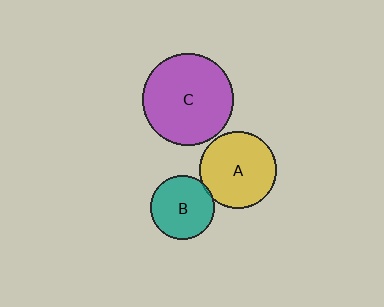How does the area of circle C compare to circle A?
Approximately 1.4 times.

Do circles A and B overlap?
Yes.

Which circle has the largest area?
Circle C (purple).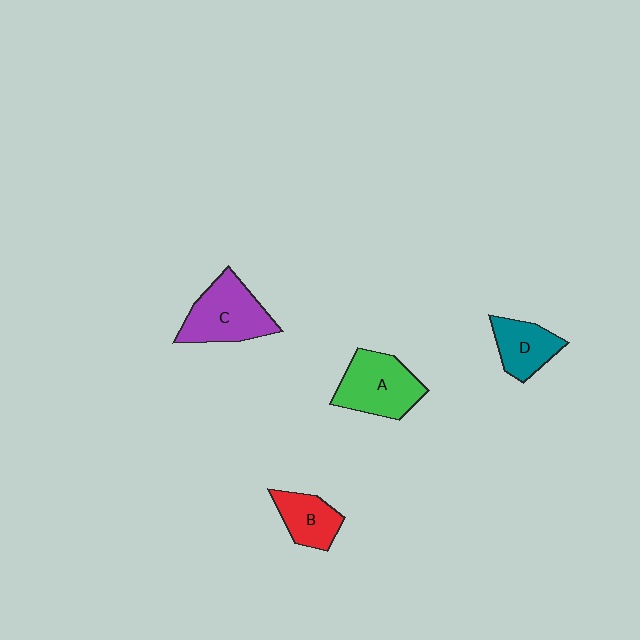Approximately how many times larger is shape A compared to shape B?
Approximately 1.6 times.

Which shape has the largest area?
Shape C (purple).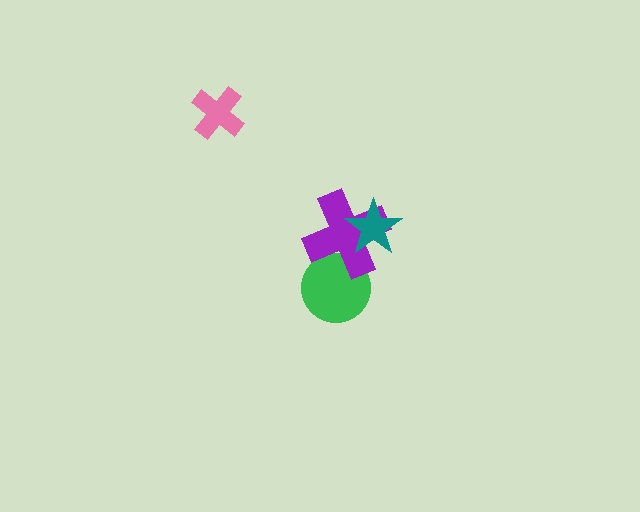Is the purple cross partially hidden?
Yes, it is partially covered by another shape.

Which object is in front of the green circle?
The purple cross is in front of the green circle.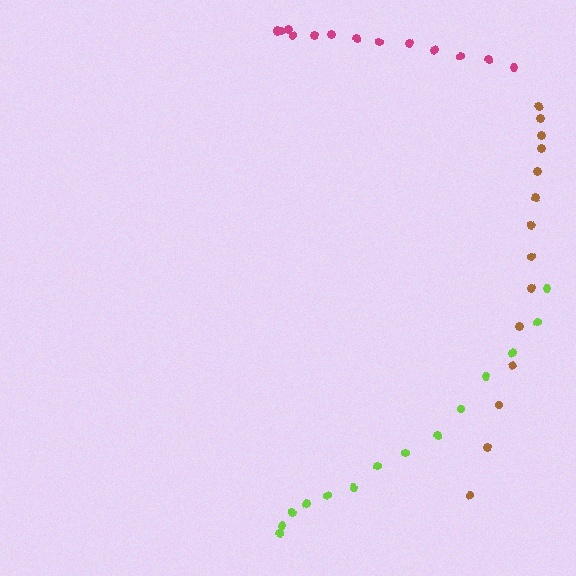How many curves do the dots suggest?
There are 3 distinct paths.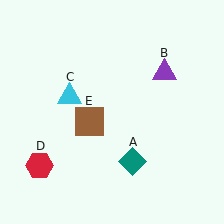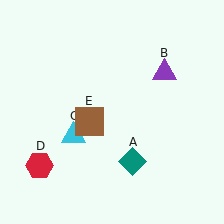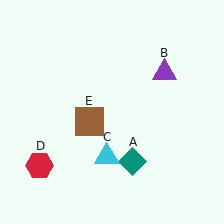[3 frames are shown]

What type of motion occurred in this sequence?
The cyan triangle (object C) rotated counterclockwise around the center of the scene.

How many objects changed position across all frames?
1 object changed position: cyan triangle (object C).